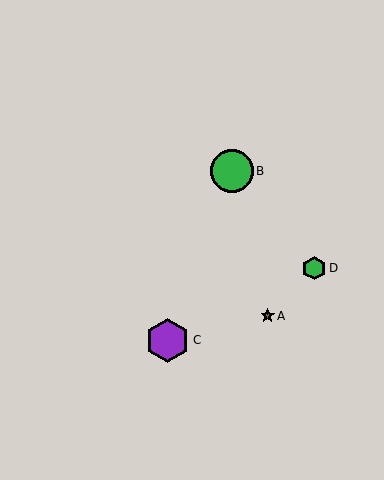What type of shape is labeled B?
Shape B is a green circle.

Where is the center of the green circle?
The center of the green circle is at (232, 171).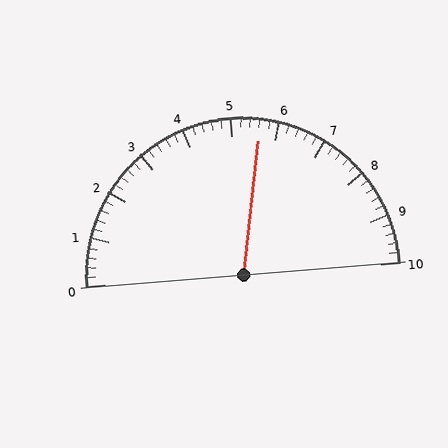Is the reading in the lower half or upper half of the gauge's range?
The reading is in the upper half of the range (0 to 10).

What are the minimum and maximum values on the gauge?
The gauge ranges from 0 to 10.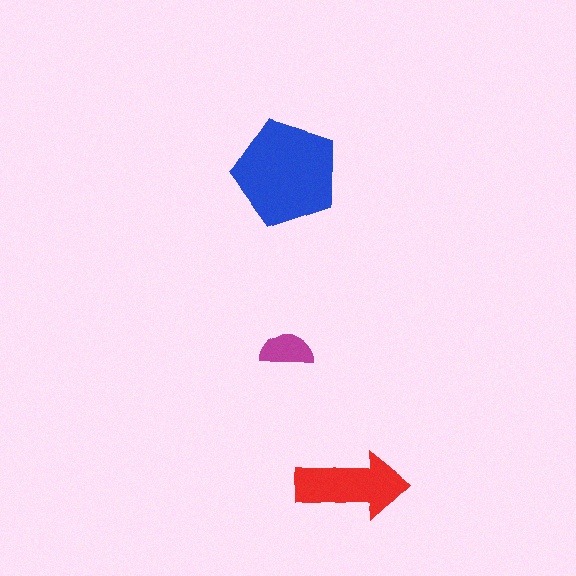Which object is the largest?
The blue pentagon.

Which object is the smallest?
The magenta semicircle.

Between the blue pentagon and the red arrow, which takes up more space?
The blue pentagon.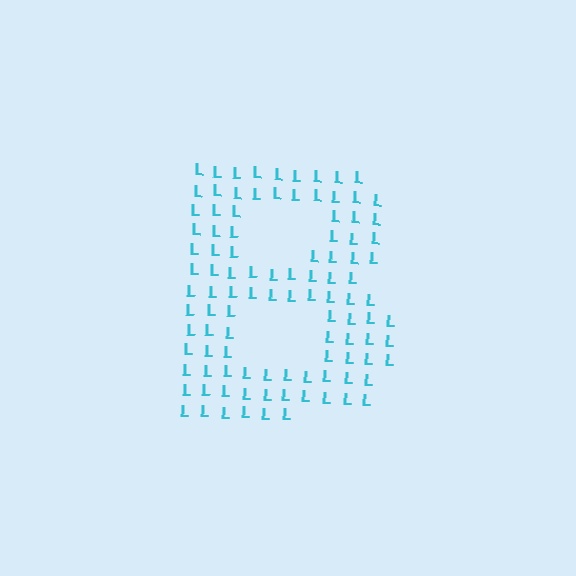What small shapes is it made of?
It is made of small letter L's.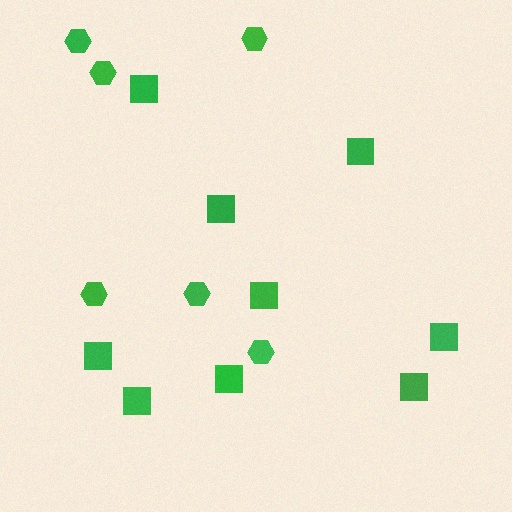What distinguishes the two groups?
There are 2 groups: one group of squares (9) and one group of hexagons (6).